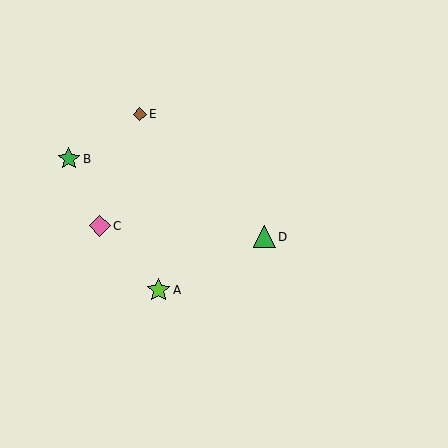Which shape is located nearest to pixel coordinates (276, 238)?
The green triangle (labeled D) at (264, 237) is nearest to that location.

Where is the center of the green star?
The center of the green star is at (69, 159).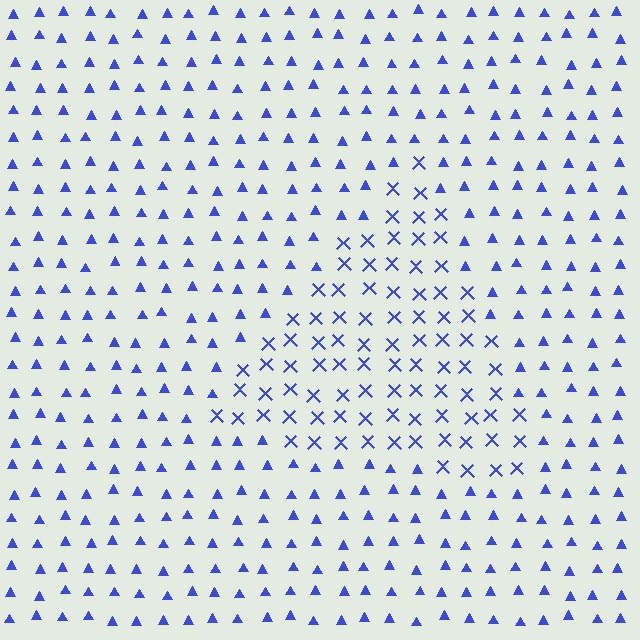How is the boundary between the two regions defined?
The boundary is defined by a change in element shape: X marks inside vs. triangles outside. All elements share the same color and spacing.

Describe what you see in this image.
The image is filled with small blue elements arranged in a uniform grid. A triangle-shaped region contains X marks, while the surrounding area contains triangles. The boundary is defined purely by the change in element shape.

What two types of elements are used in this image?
The image uses X marks inside the triangle region and triangles outside it.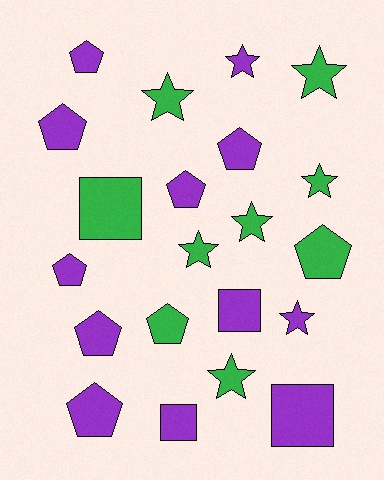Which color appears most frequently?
Purple, with 12 objects.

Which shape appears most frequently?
Pentagon, with 9 objects.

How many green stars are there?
There are 6 green stars.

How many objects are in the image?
There are 21 objects.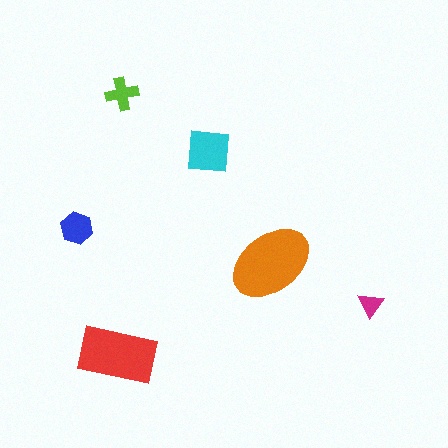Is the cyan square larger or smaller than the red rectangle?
Smaller.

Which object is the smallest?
The magenta triangle.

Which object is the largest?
The orange ellipse.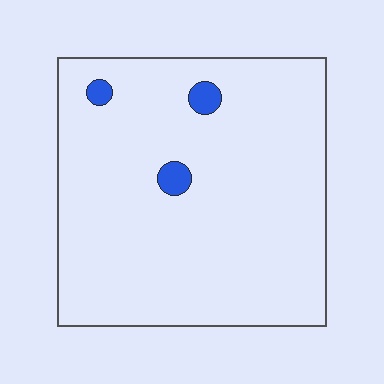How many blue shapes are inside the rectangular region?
3.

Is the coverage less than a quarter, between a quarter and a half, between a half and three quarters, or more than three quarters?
Less than a quarter.